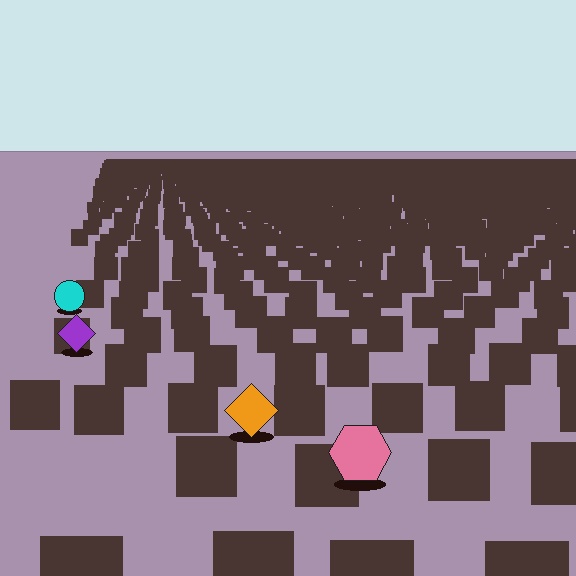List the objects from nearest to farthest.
From nearest to farthest: the pink hexagon, the orange diamond, the purple diamond, the cyan circle.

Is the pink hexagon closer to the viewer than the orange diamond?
Yes. The pink hexagon is closer — you can tell from the texture gradient: the ground texture is coarser near it.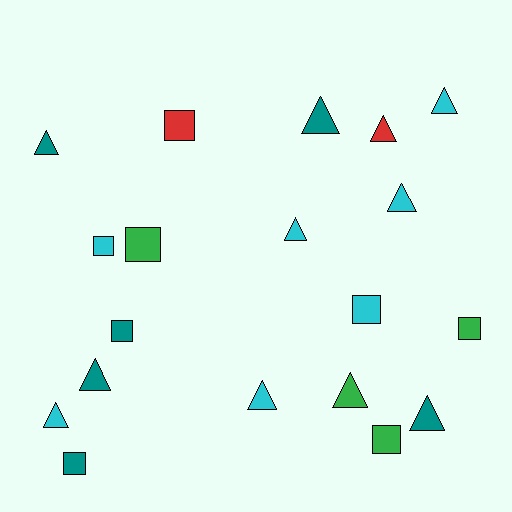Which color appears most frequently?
Cyan, with 7 objects.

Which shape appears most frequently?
Triangle, with 11 objects.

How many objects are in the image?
There are 19 objects.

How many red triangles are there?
There is 1 red triangle.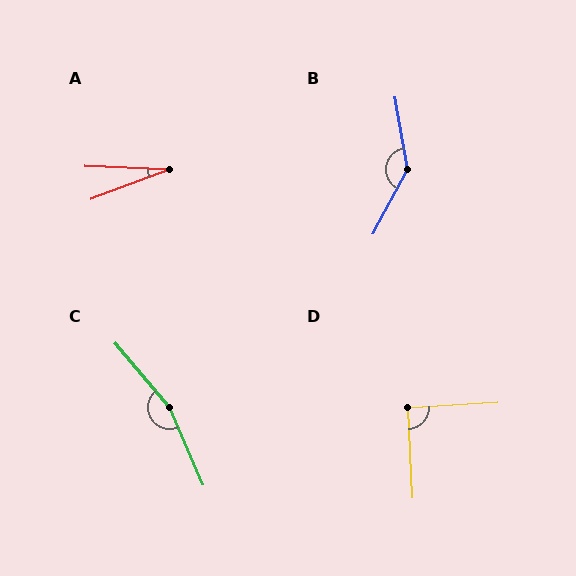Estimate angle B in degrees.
Approximately 142 degrees.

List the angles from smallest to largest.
A (23°), D (91°), B (142°), C (163°).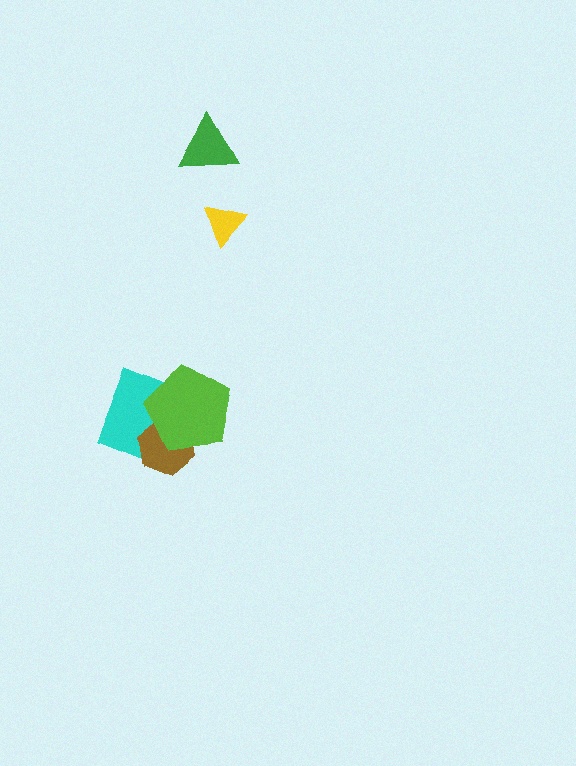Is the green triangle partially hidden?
No, no other shape covers it.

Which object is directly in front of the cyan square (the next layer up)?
The brown hexagon is directly in front of the cyan square.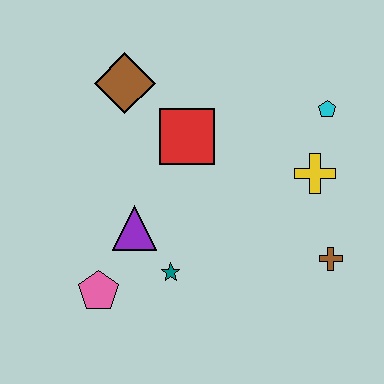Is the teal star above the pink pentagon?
Yes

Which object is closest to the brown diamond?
The red square is closest to the brown diamond.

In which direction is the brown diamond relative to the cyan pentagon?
The brown diamond is to the left of the cyan pentagon.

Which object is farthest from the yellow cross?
The pink pentagon is farthest from the yellow cross.